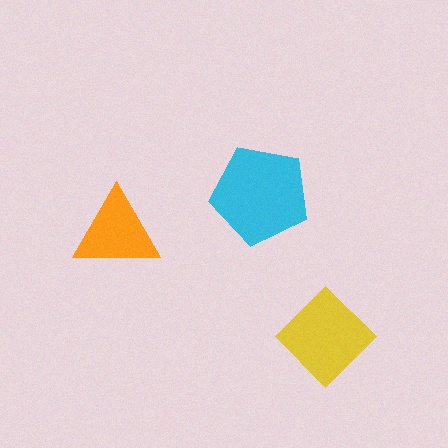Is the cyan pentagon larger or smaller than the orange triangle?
Larger.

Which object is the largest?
The cyan pentagon.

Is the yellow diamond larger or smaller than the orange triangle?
Larger.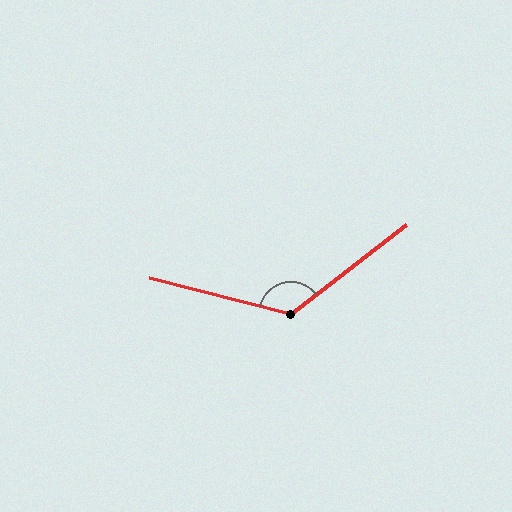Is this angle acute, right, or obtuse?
It is obtuse.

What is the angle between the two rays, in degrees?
Approximately 128 degrees.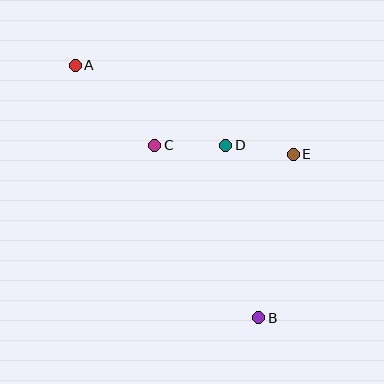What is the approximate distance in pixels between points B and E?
The distance between B and E is approximately 167 pixels.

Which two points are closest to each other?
Points D and E are closest to each other.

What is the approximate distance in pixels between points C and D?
The distance between C and D is approximately 71 pixels.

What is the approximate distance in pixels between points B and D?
The distance between B and D is approximately 175 pixels.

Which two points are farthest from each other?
Points A and B are farthest from each other.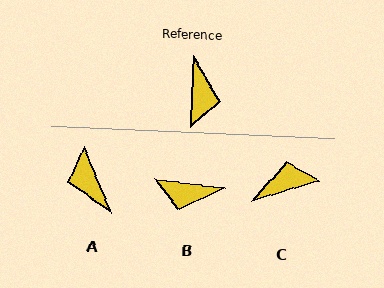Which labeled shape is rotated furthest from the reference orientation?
A, about 155 degrees away.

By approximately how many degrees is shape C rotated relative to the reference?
Approximately 108 degrees counter-clockwise.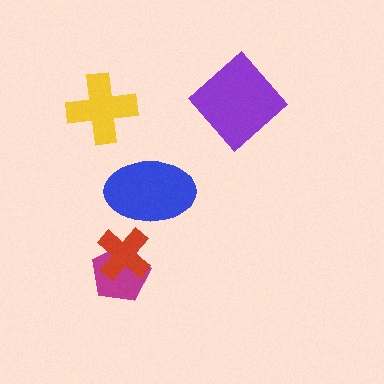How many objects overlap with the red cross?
1 object overlaps with the red cross.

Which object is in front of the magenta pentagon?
The red cross is in front of the magenta pentagon.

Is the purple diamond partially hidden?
No, no other shape covers it.